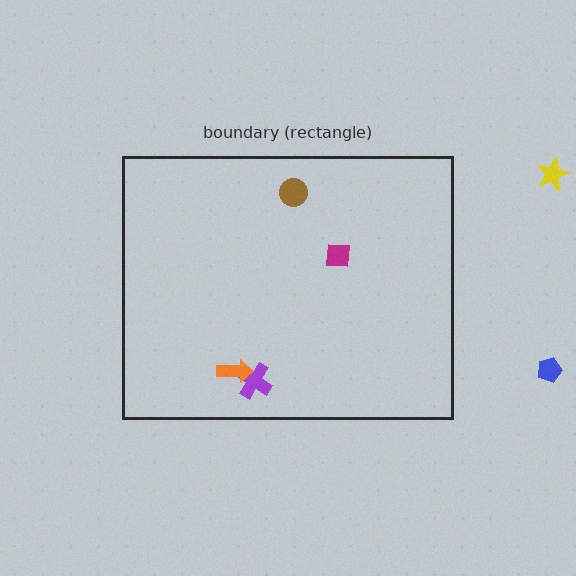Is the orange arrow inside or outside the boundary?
Inside.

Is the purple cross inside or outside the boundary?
Inside.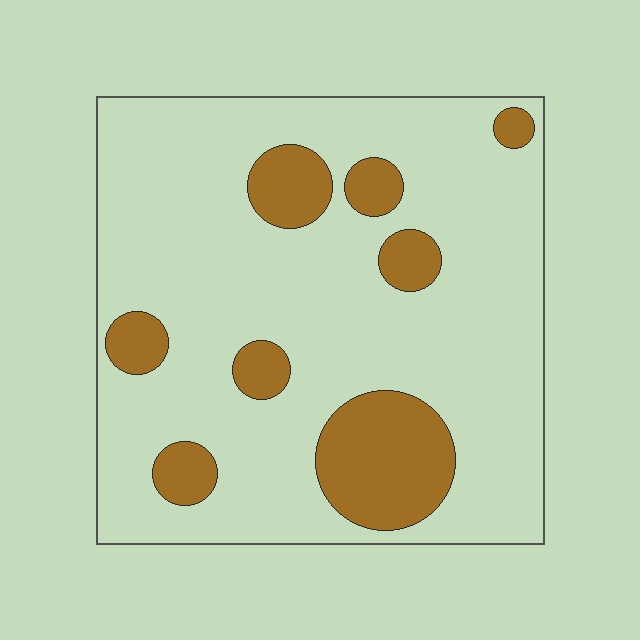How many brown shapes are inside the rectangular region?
8.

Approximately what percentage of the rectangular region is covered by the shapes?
Approximately 20%.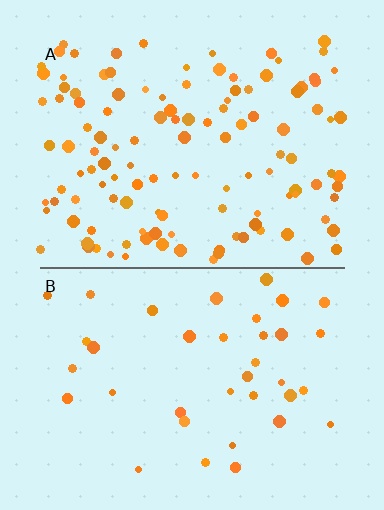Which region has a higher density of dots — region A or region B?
A (the top).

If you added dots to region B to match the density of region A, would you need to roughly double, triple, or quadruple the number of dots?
Approximately triple.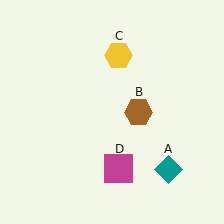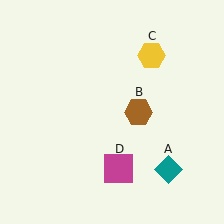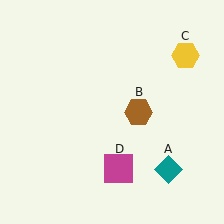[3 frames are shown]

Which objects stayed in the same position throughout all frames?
Teal diamond (object A) and brown hexagon (object B) and magenta square (object D) remained stationary.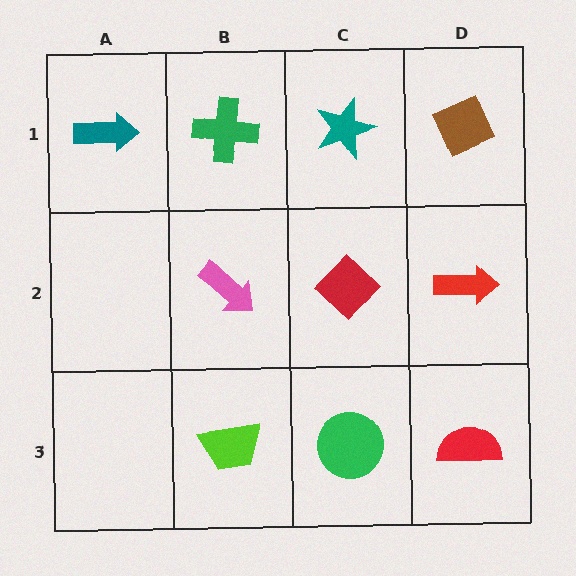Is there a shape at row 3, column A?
No, that cell is empty.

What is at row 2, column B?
A pink arrow.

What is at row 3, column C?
A green circle.